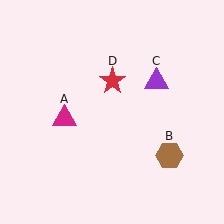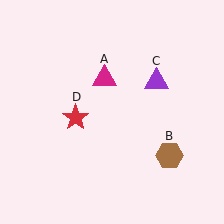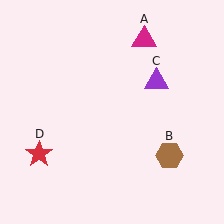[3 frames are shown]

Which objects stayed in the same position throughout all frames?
Brown hexagon (object B) and purple triangle (object C) remained stationary.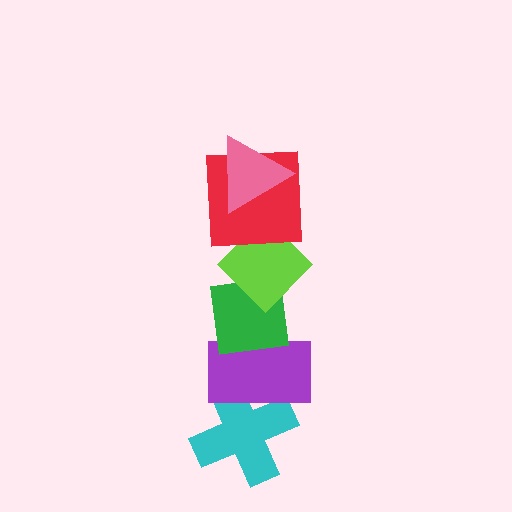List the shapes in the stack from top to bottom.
From top to bottom: the pink triangle, the red square, the lime diamond, the green square, the purple rectangle, the cyan cross.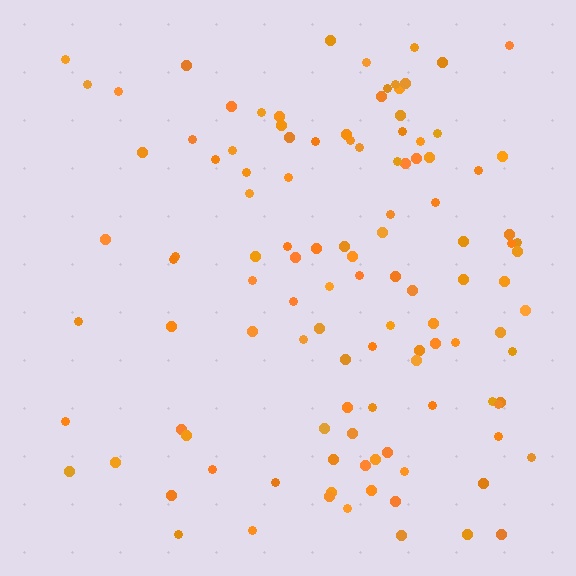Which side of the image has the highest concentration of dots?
The right.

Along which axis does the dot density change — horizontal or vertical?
Horizontal.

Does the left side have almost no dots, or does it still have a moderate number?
Still a moderate number, just noticeably fewer than the right.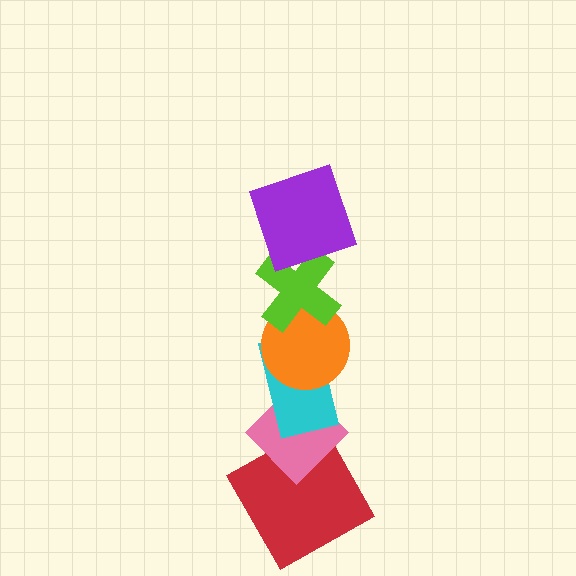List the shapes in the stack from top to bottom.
From top to bottom: the purple square, the lime cross, the orange circle, the cyan rectangle, the pink diamond, the red square.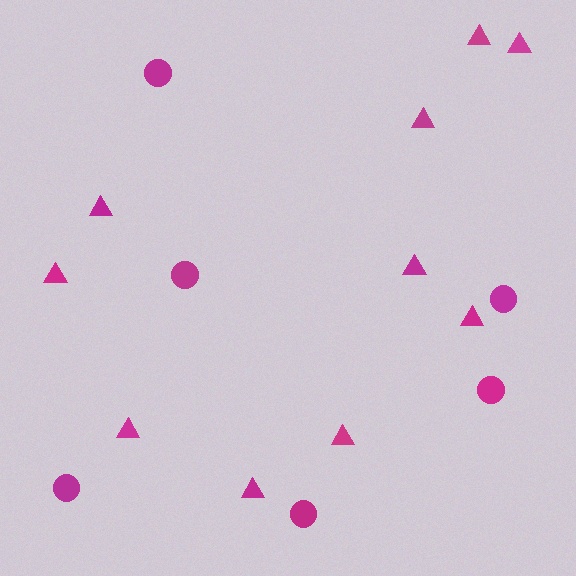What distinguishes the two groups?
There are 2 groups: one group of circles (6) and one group of triangles (10).